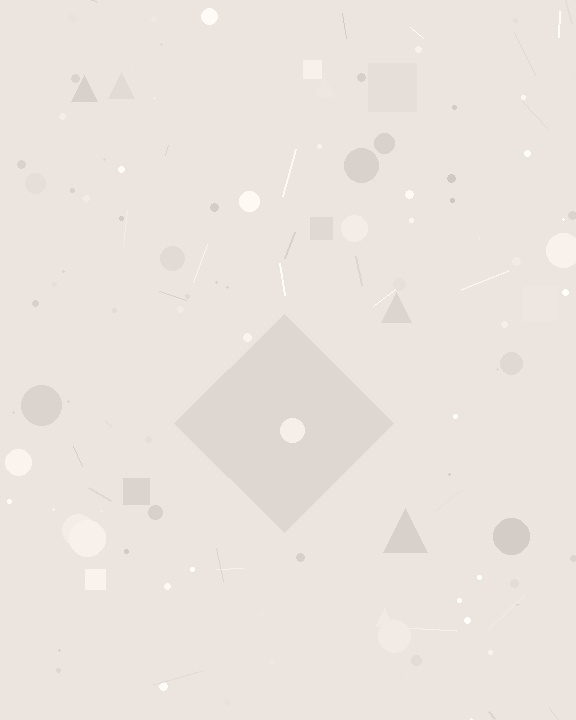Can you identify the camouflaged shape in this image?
The camouflaged shape is a diamond.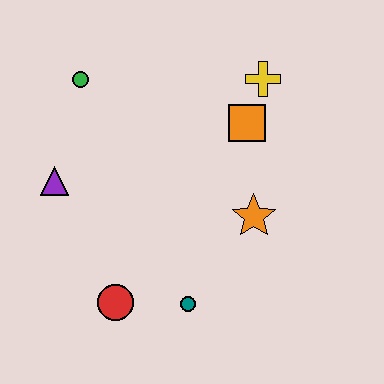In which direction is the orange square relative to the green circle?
The orange square is to the right of the green circle.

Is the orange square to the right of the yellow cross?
No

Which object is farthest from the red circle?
The yellow cross is farthest from the red circle.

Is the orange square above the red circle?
Yes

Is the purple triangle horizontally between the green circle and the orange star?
No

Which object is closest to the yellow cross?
The orange square is closest to the yellow cross.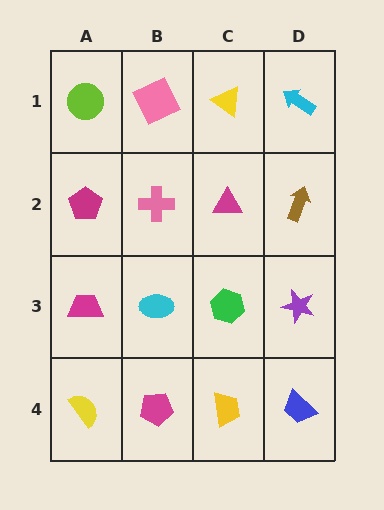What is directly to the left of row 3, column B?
A magenta trapezoid.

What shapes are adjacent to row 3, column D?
A brown arrow (row 2, column D), a blue trapezoid (row 4, column D), a green hexagon (row 3, column C).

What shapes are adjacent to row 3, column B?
A pink cross (row 2, column B), a magenta pentagon (row 4, column B), a magenta trapezoid (row 3, column A), a green hexagon (row 3, column C).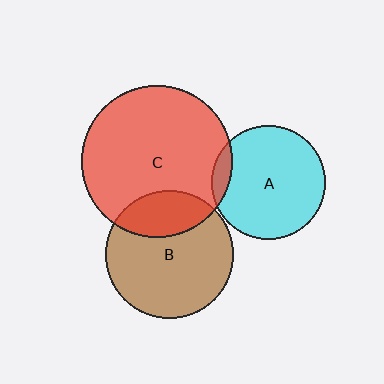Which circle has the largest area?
Circle C (red).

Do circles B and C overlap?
Yes.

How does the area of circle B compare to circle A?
Approximately 1.3 times.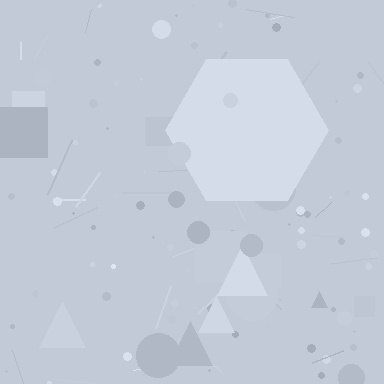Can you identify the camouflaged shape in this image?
The camouflaged shape is a hexagon.